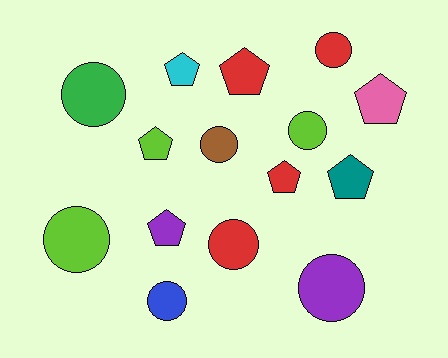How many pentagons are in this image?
There are 7 pentagons.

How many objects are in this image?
There are 15 objects.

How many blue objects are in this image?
There is 1 blue object.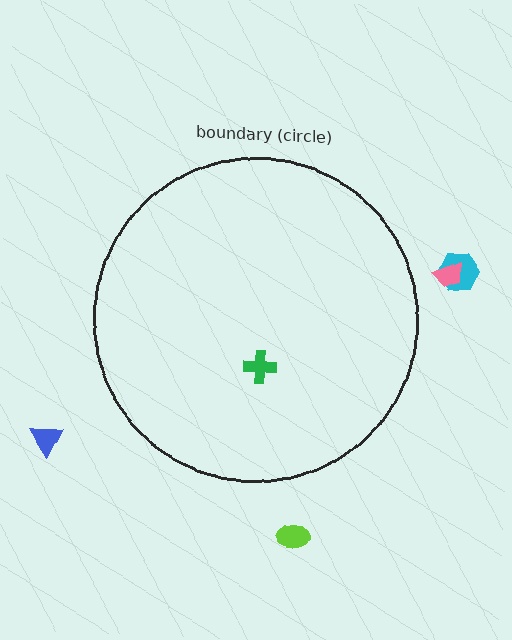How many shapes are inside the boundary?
1 inside, 4 outside.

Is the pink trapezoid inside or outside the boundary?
Outside.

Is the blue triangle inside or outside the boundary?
Outside.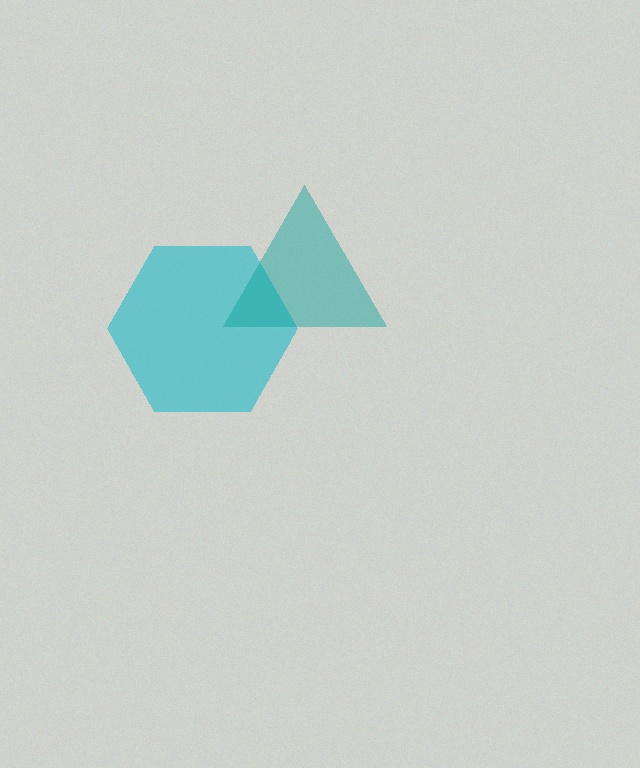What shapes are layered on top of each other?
The layered shapes are: a cyan hexagon, a teal triangle.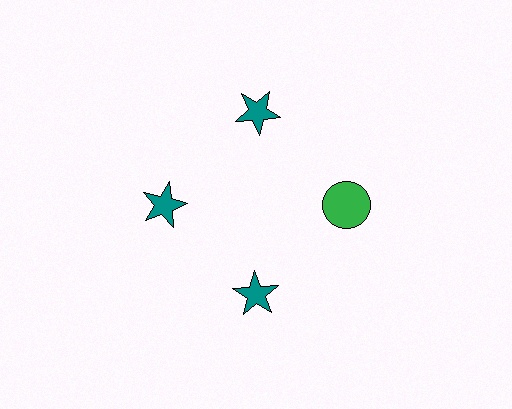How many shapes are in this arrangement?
There are 4 shapes arranged in a ring pattern.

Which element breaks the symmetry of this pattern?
The green circle at roughly the 3 o'clock position breaks the symmetry. All other shapes are teal stars.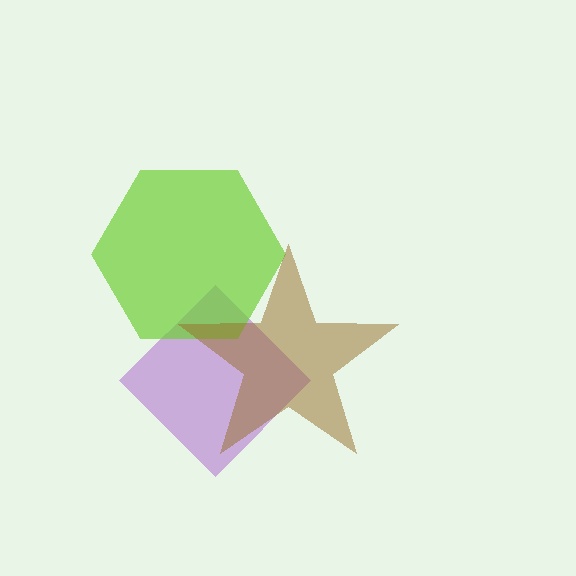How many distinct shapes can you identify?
There are 3 distinct shapes: a purple diamond, a lime hexagon, a brown star.